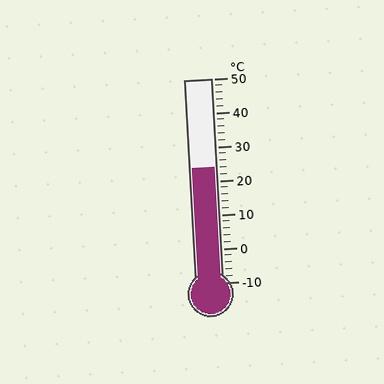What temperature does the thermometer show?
The thermometer shows approximately 24°C.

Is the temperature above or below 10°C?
The temperature is above 10°C.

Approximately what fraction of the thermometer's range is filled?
The thermometer is filled to approximately 55% of its range.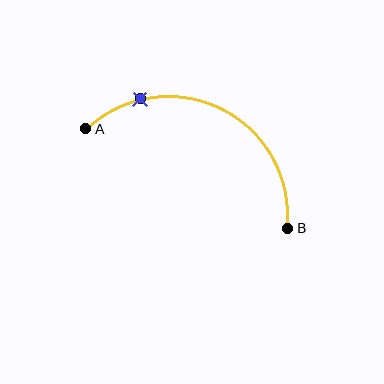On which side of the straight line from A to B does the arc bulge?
The arc bulges above the straight line connecting A and B.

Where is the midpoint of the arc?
The arc midpoint is the point on the curve farthest from the straight line joining A and B. It sits above that line.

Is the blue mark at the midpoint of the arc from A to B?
No. The blue mark lies on the arc but is closer to endpoint A. The arc midpoint would be at the point on the curve equidistant along the arc from both A and B.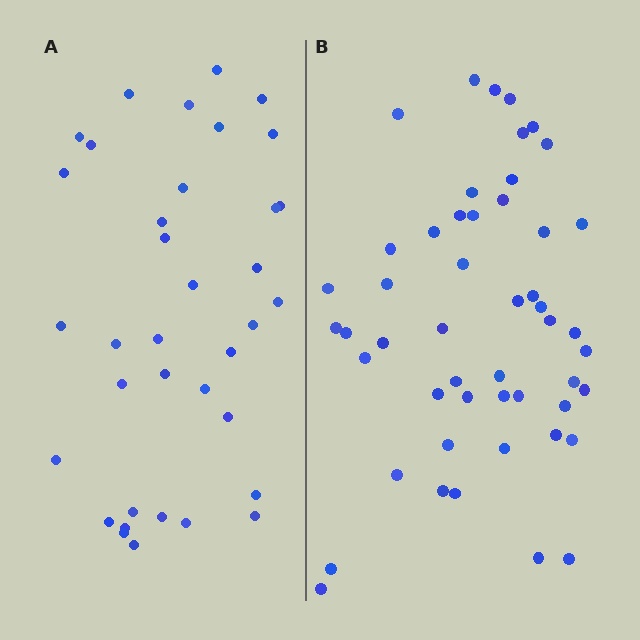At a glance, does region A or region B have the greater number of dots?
Region B (the right region) has more dots.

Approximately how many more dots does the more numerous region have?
Region B has approximately 15 more dots than region A.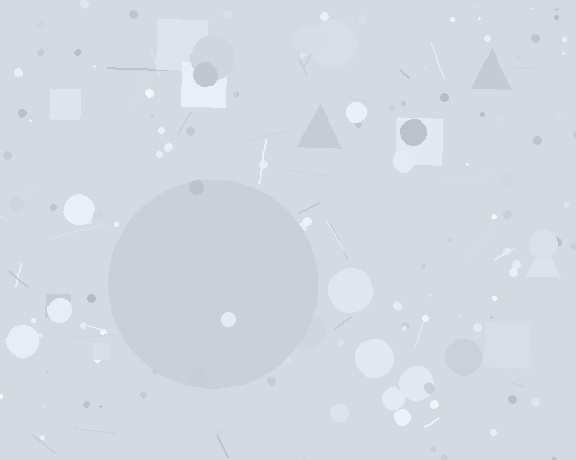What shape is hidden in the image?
A circle is hidden in the image.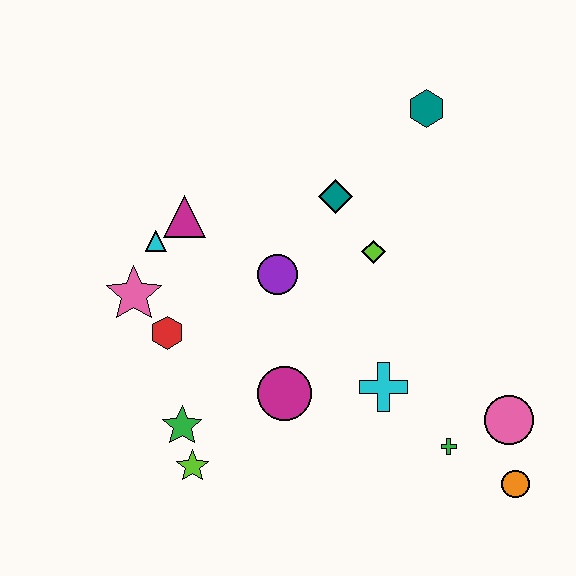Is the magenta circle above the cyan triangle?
No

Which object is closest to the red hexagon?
The pink star is closest to the red hexagon.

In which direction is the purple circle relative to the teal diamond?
The purple circle is below the teal diamond.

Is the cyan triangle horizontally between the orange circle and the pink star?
Yes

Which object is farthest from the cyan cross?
The teal hexagon is farthest from the cyan cross.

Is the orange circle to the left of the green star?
No